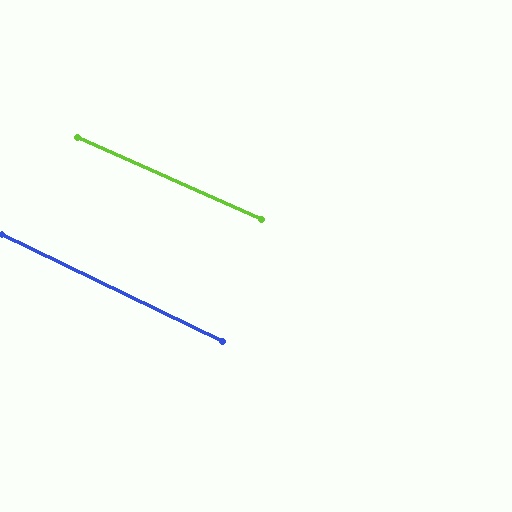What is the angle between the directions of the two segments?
Approximately 2 degrees.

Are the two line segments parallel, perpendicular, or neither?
Parallel — their directions differ by only 1.9°.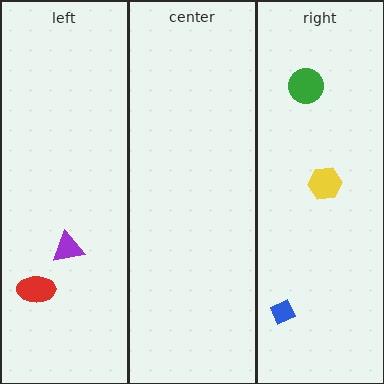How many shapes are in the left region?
2.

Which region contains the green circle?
The right region.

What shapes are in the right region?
The green circle, the blue diamond, the yellow hexagon.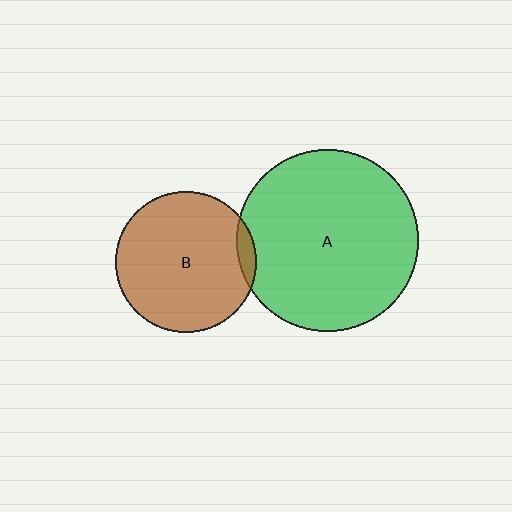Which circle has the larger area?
Circle A (green).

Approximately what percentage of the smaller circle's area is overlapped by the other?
Approximately 5%.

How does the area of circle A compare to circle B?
Approximately 1.7 times.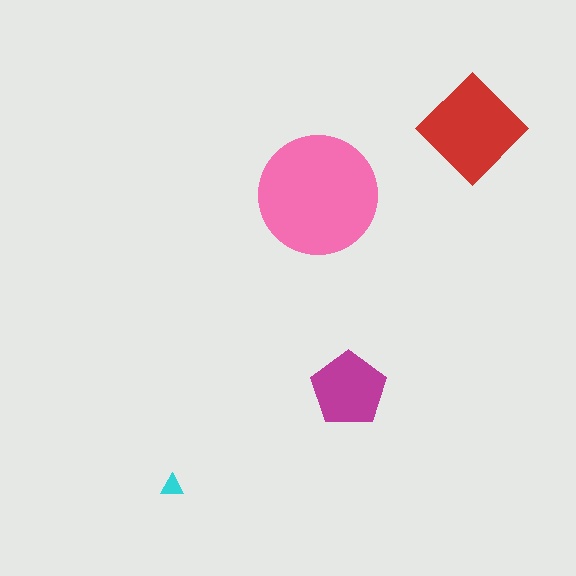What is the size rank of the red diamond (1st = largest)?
2nd.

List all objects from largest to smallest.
The pink circle, the red diamond, the magenta pentagon, the cyan triangle.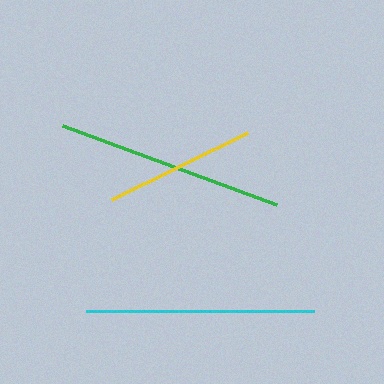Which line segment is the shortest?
The yellow line is the shortest at approximately 152 pixels.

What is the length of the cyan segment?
The cyan segment is approximately 228 pixels long.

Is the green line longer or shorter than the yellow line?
The green line is longer than the yellow line.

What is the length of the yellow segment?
The yellow segment is approximately 152 pixels long.